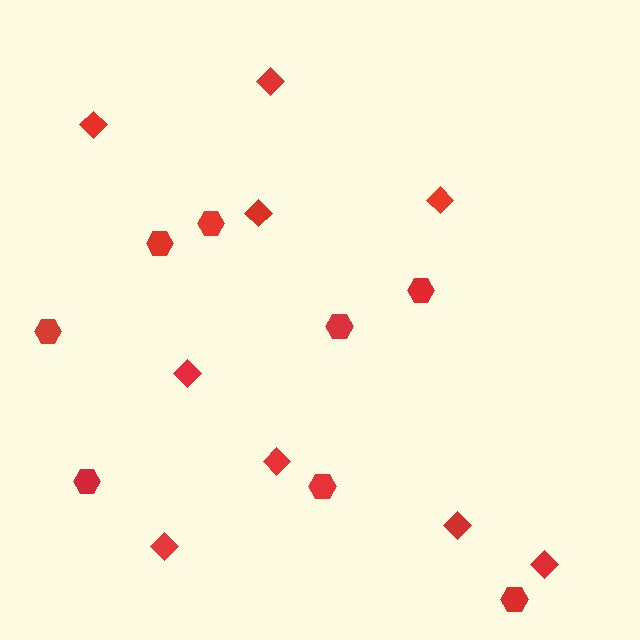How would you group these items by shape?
There are 2 groups: one group of diamonds (9) and one group of hexagons (8).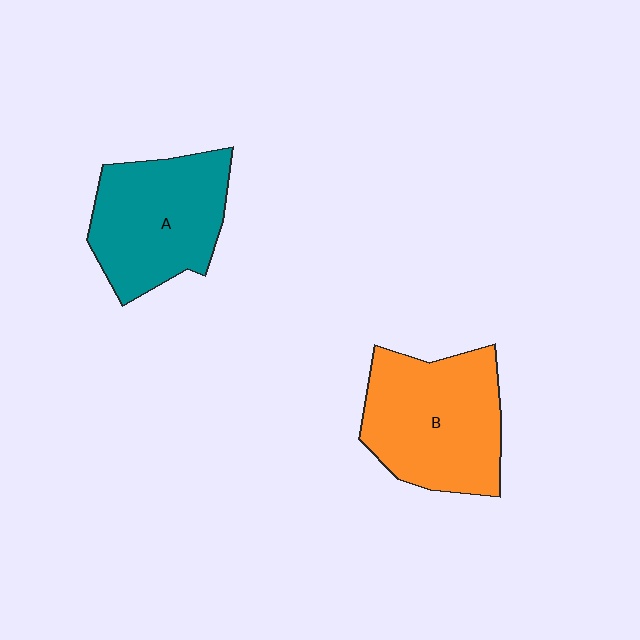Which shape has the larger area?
Shape B (orange).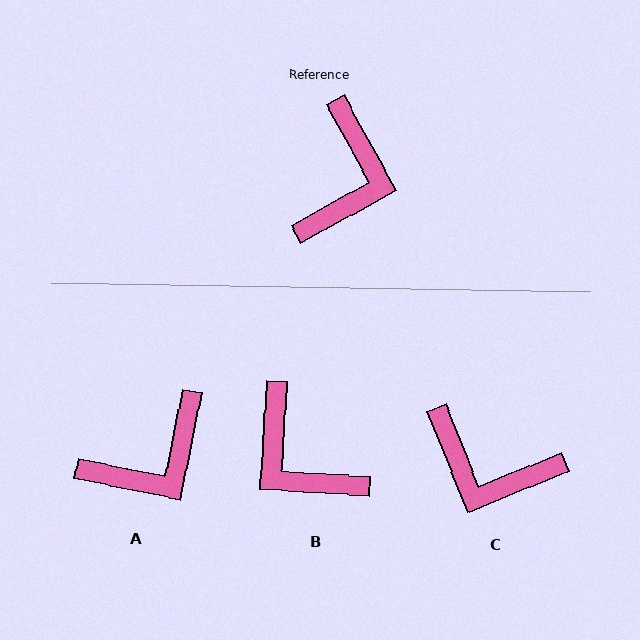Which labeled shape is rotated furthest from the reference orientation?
B, about 122 degrees away.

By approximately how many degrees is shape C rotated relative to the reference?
Approximately 97 degrees clockwise.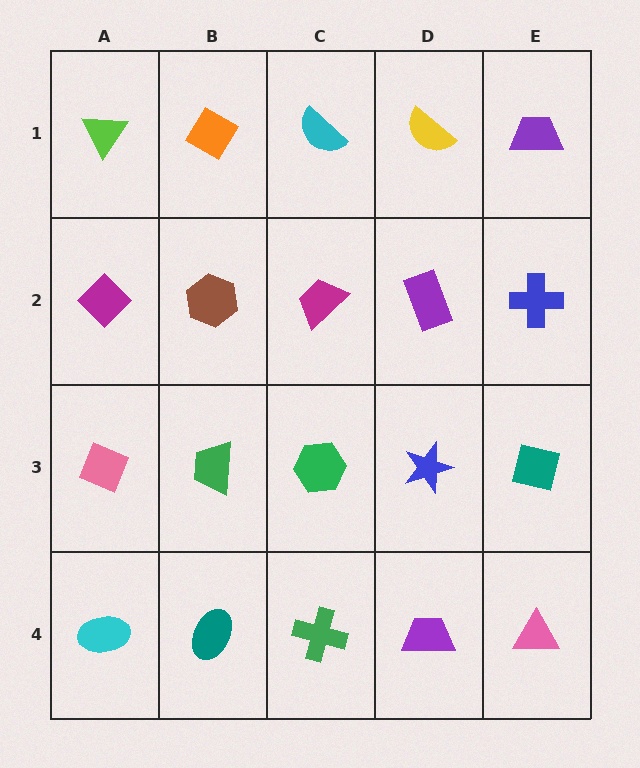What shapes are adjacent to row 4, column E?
A teal square (row 3, column E), a purple trapezoid (row 4, column D).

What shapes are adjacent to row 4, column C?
A green hexagon (row 3, column C), a teal ellipse (row 4, column B), a purple trapezoid (row 4, column D).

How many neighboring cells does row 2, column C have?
4.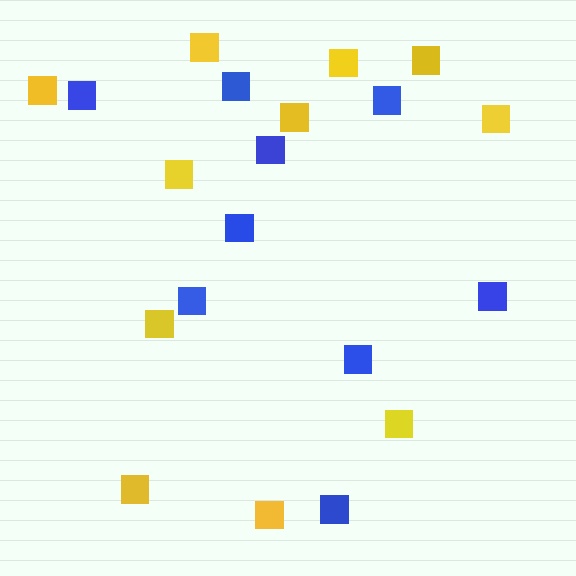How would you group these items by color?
There are 2 groups: one group of yellow squares (11) and one group of blue squares (9).